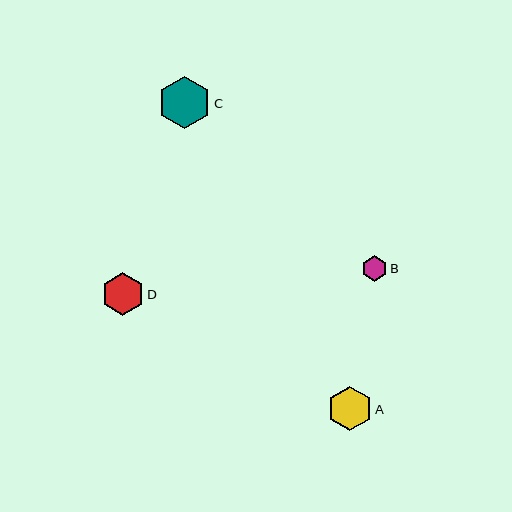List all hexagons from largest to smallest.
From largest to smallest: C, A, D, B.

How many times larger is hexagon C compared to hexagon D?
Hexagon C is approximately 1.2 times the size of hexagon D.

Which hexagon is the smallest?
Hexagon B is the smallest with a size of approximately 25 pixels.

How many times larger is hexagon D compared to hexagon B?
Hexagon D is approximately 1.7 times the size of hexagon B.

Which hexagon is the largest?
Hexagon C is the largest with a size of approximately 52 pixels.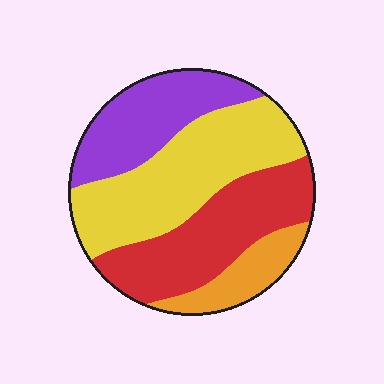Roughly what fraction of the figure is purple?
Purple covers around 25% of the figure.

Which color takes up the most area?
Yellow, at roughly 35%.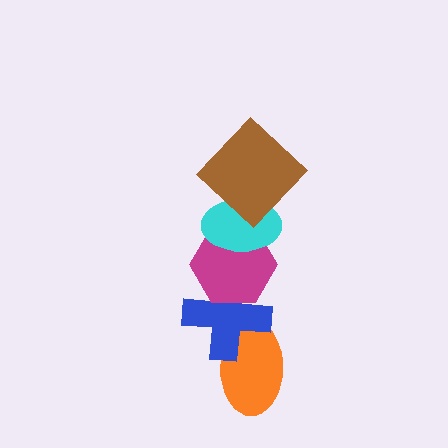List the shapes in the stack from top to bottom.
From top to bottom: the brown diamond, the cyan ellipse, the magenta hexagon, the blue cross, the orange ellipse.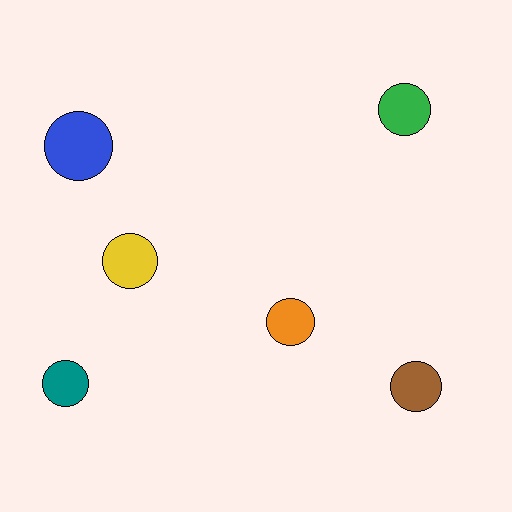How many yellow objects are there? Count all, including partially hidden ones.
There is 1 yellow object.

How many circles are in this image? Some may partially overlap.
There are 6 circles.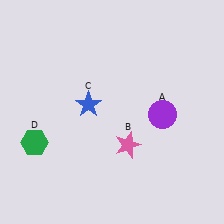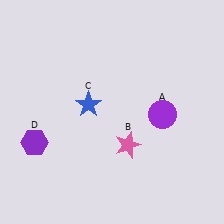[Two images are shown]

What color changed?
The hexagon (D) changed from green in Image 1 to purple in Image 2.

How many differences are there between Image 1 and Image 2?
There is 1 difference between the two images.